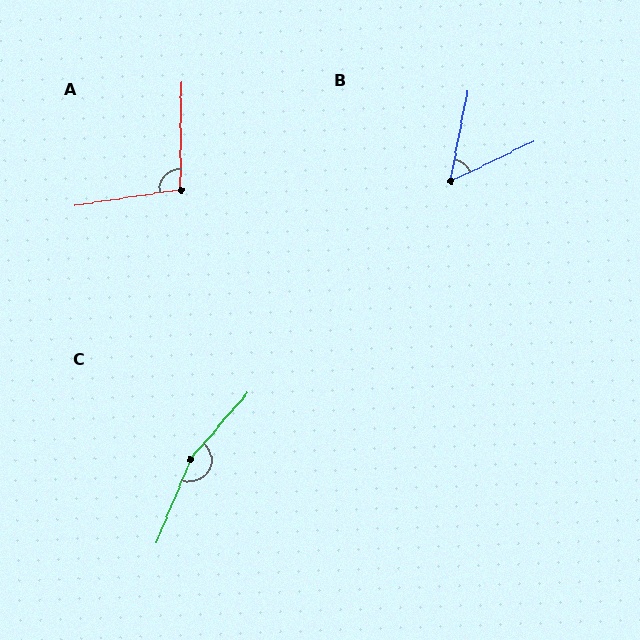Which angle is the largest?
C, at approximately 162 degrees.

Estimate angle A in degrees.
Approximately 99 degrees.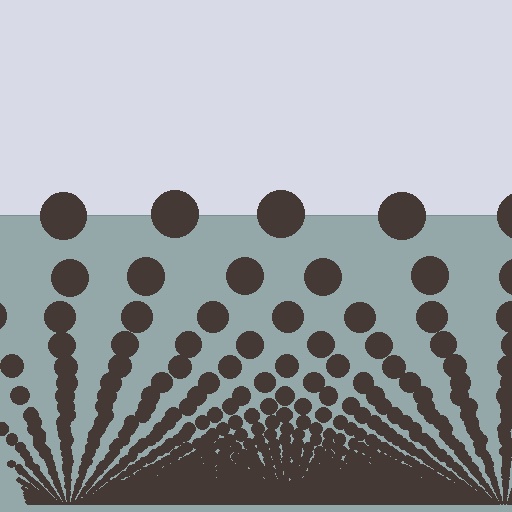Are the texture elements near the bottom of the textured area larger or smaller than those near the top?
Smaller. The gradient is inverted — elements near the bottom are smaller and denser.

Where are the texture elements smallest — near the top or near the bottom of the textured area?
Near the bottom.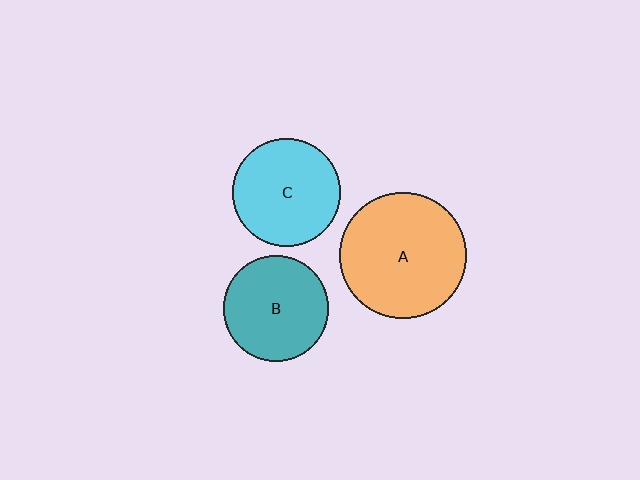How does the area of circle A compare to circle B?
Approximately 1.4 times.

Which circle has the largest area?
Circle A (orange).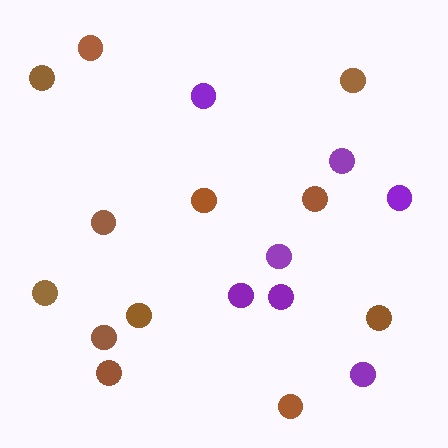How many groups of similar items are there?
There are 2 groups: one group of purple circles (7) and one group of brown circles (12).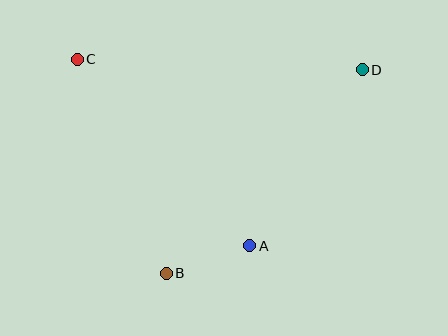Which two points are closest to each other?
Points A and B are closest to each other.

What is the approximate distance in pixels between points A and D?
The distance between A and D is approximately 209 pixels.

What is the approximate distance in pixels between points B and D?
The distance between B and D is approximately 283 pixels.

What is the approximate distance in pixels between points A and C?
The distance between A and C is approximately 254 pixels.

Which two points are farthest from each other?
Points C and D are farthest from each other.